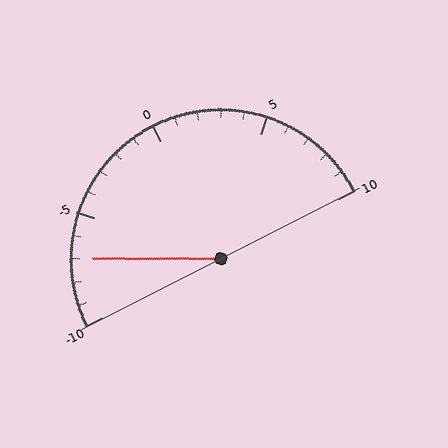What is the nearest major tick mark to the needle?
The nearest major tick mark is -5.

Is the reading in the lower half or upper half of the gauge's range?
The reading is in the lower half of the range (-10 to 10).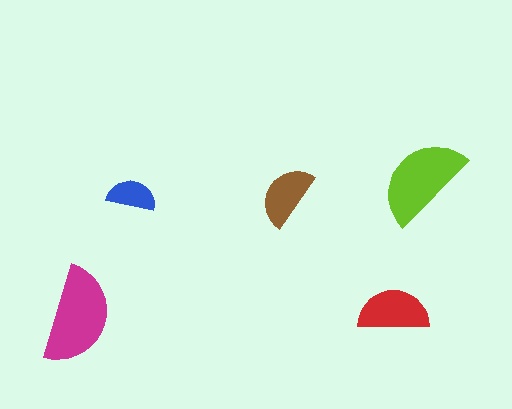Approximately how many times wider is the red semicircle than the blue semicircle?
About 1.5 times wider.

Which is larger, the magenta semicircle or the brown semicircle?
The magenta one.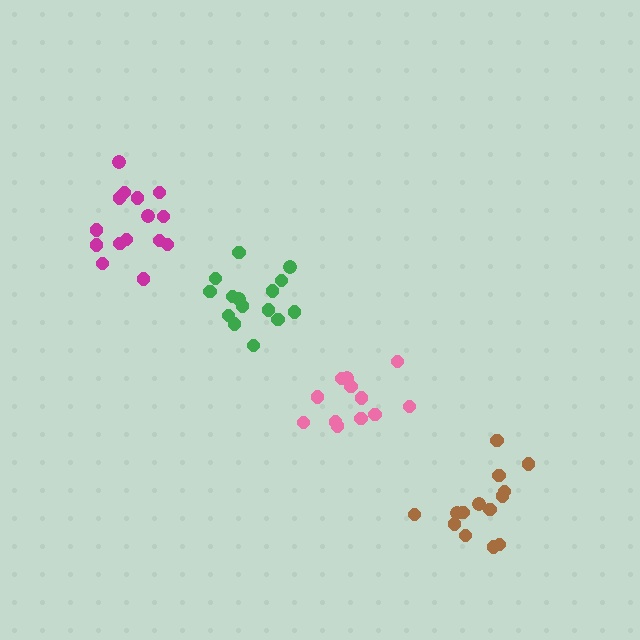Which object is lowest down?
The brown cluster is bottommost.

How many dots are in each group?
Group 1: 12 dots, Group 2: 14 dots, Group 3: 15 dots, Group 4: 15 dots (56 total).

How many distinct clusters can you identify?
There are 4 distinct clusters.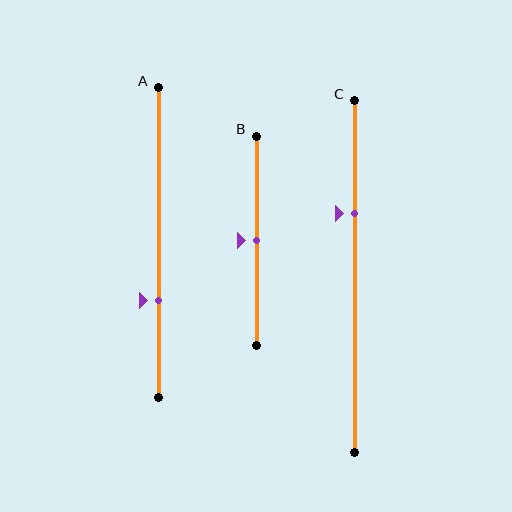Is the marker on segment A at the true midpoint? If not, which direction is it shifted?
No, the marker on segment A is shifted downward by about 19% of the segment length.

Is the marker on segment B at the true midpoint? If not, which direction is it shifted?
Yes, the marker on segment B is at the true midpoint.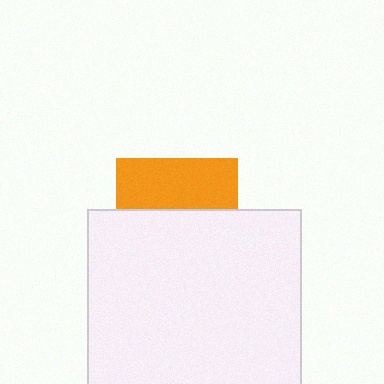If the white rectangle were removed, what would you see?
You would see the complete orange square.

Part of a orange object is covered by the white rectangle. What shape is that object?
It is a square.